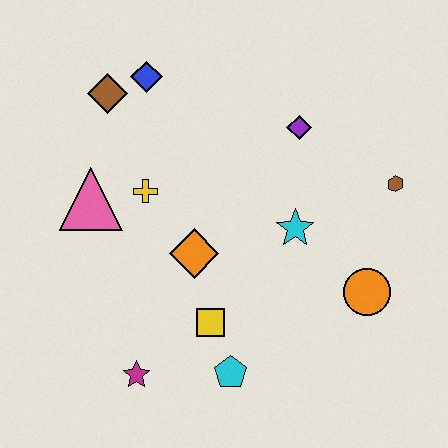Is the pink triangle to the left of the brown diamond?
Yes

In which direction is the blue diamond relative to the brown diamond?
The blue diamond is to the right of the brown diamond.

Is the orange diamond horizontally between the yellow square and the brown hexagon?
No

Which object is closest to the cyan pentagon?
The yellow square is closest to the cyan pentagon.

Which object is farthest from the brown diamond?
The orange circle is farthest from the brown diamond.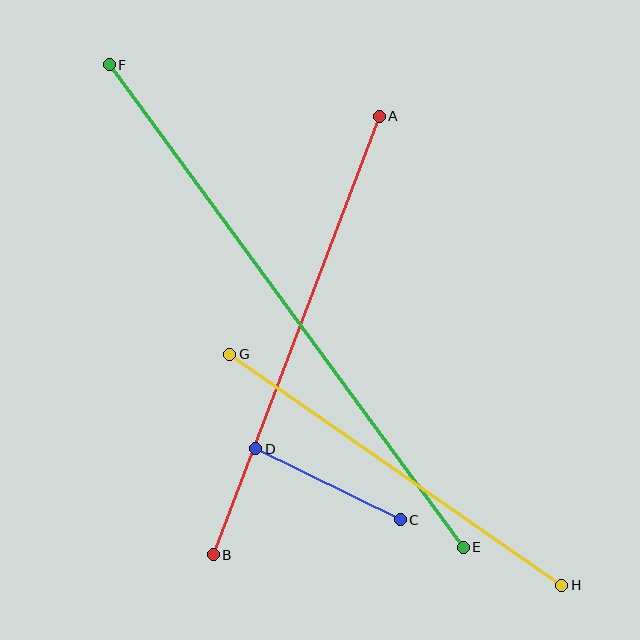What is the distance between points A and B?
The distance is approximately 469 pixels.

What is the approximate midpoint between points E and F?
The midpoint is at approximately (286, 306) pixels.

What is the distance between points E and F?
The distance is approximately 598 pixels.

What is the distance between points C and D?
The distance is approximately 161 pixels.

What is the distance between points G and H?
The distance is approximately 405 pixels.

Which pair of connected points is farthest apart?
Points E and F are farthest apart.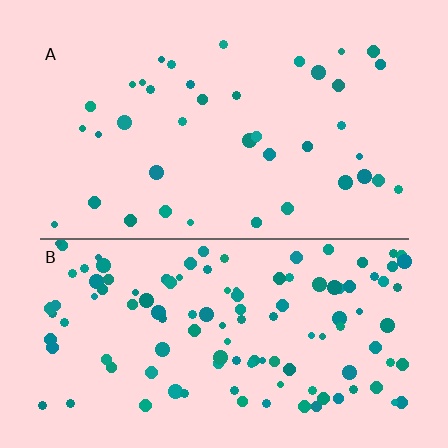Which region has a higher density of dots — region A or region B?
B (the bottom).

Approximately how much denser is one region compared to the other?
Approximately 2.9× — region B over region A.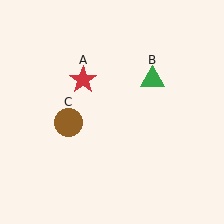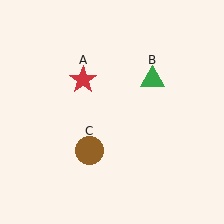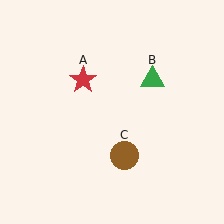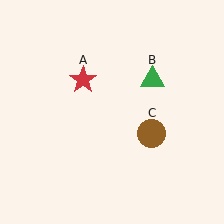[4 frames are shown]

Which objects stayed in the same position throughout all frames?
Red star (object A) and green triangle (object B) remained stationary.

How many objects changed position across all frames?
1 object changed position: brown circle (object C).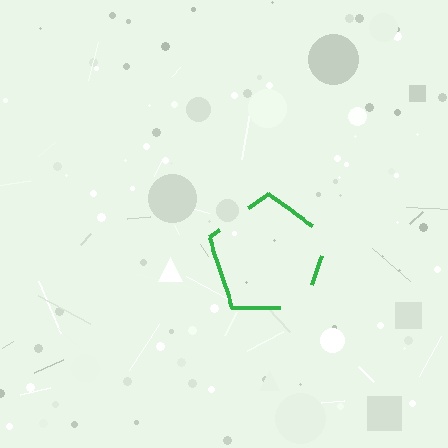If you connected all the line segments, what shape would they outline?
They would outline a pentagon.